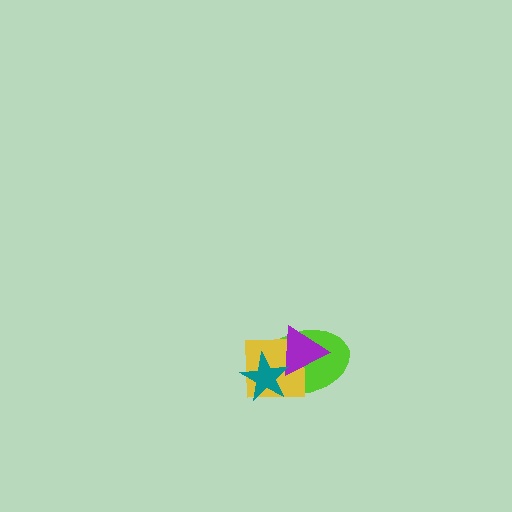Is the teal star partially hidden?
No, no other shape covers it.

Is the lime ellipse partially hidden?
Yes, it is partially covered by another shape.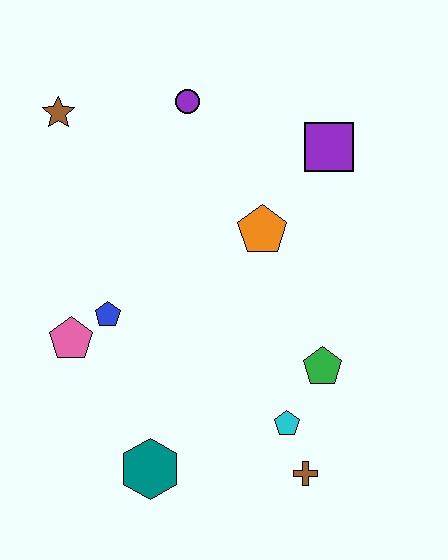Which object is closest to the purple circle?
The brown star is closest to the purple circle.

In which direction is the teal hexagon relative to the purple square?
The teal hexagon is below the purple square.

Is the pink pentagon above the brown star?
No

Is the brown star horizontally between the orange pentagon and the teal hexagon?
No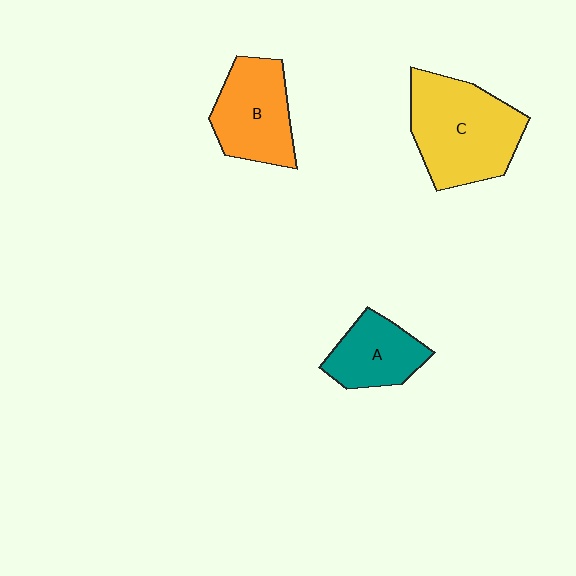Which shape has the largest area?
Shape C (yellow).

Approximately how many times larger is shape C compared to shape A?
Approximately 1.8 times.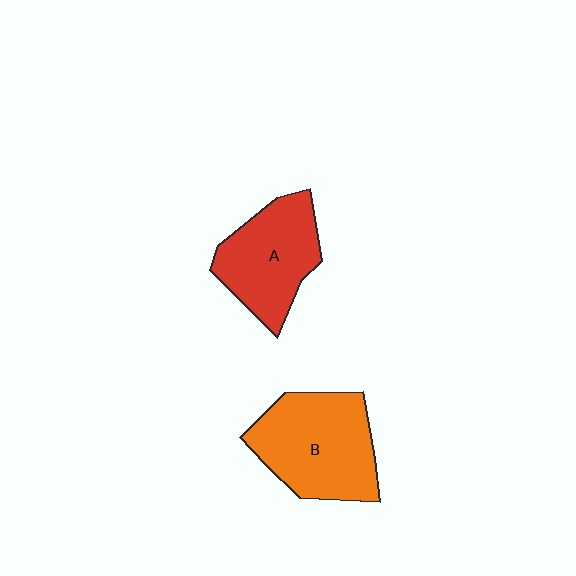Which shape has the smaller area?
Shape A (red).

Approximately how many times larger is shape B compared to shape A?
Approximately 1.2 times.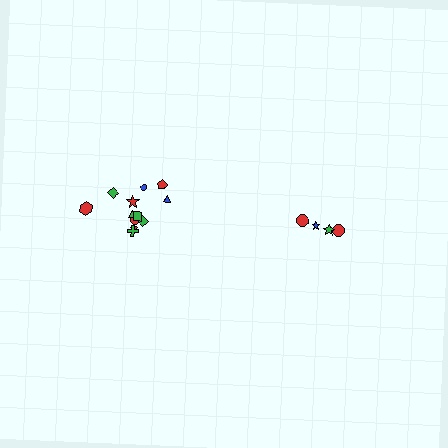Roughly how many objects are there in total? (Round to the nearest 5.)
Roughly 15 objects in total.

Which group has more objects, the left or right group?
The left group.